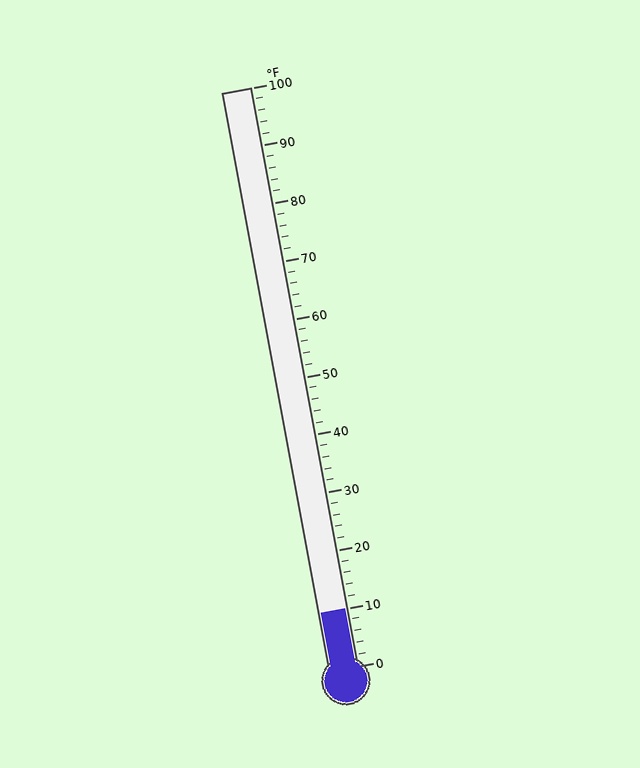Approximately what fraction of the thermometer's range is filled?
The thermometer is filled to approximately 10% of its range.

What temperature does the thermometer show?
The thermometer shows approximately 10°F.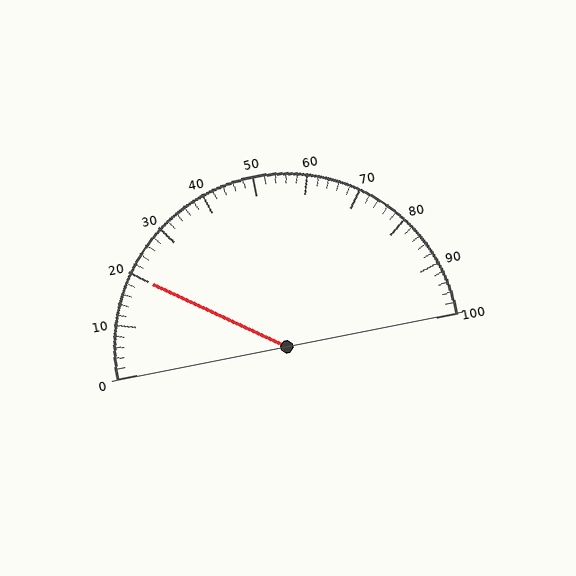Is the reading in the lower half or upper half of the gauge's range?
The reading is in the lower half of the range (0 to 100).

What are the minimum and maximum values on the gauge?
The gauge ranges from 0 to 100.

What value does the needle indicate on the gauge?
The needle indicates approximately 20.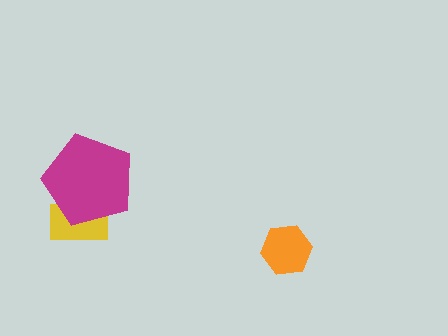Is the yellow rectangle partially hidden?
Yes, it is partially covered by another shape.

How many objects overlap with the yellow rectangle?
1 object overlaps with the yellow rectangle.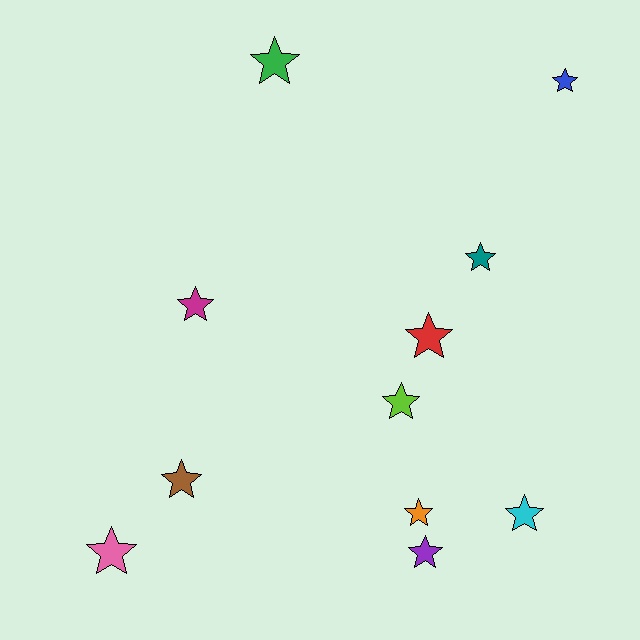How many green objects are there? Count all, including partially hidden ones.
There is 1 green object.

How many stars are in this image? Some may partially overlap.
There are 11 stars.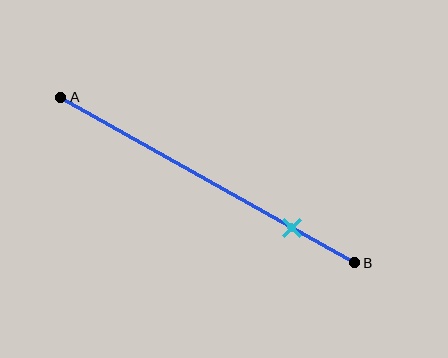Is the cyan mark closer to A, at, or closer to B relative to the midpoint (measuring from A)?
The cyan mark is closer to point B than the midpoint of segment AB.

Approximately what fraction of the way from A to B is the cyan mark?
The cyan mark is approximately 80% of the way from A to B.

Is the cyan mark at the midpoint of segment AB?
No, the mark is at about 80% from A, not at the 50% midpoint.